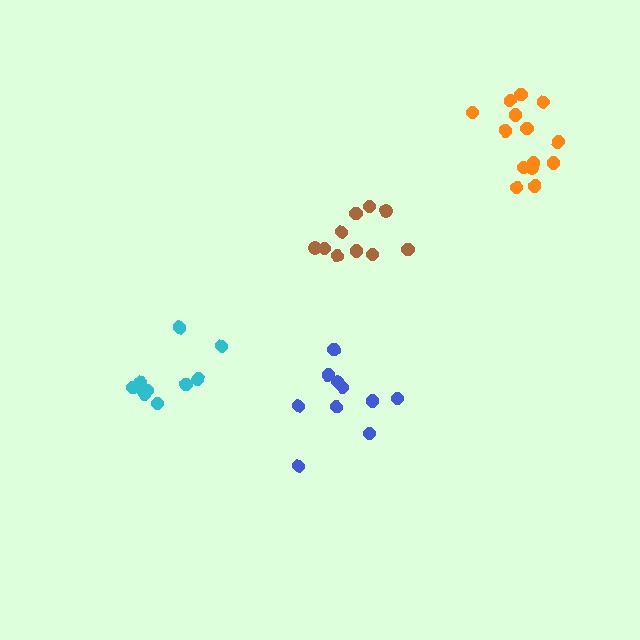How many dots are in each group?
Group 1: 10 dots, Group 2: 10 dots, Group 3: 14 dots, Group 4: 10 dots (44 total).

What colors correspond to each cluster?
The clusters are colored: cyan, brown, orange, blue.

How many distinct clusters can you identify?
There are 4 distinct clusters.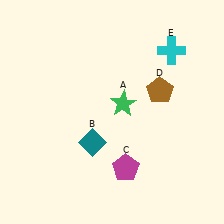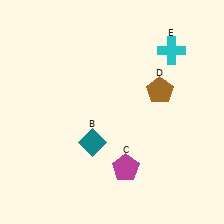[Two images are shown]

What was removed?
The green star (A) was removed in Image 2.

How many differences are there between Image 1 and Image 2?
There is 1 difference between the two images.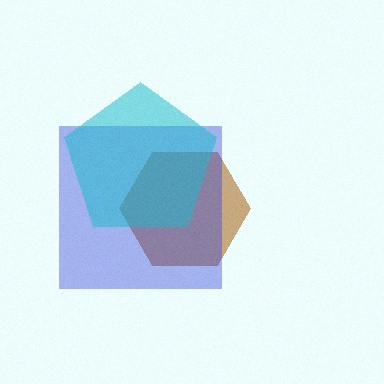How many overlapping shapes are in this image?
There are 3 overlapping shapes in the image.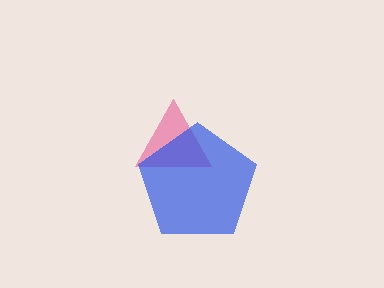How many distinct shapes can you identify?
There are 2 distinct shapes: a pink triangle, a blue pentagon.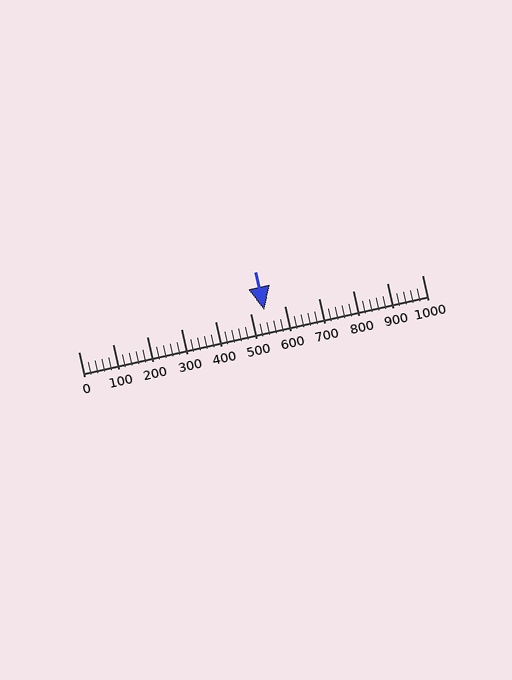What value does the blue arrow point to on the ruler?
The blue arrow points to approximately 540.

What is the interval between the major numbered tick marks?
The major tick marks are spaced 100 units apart.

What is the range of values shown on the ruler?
The ruler shows values from 0 to 1000.